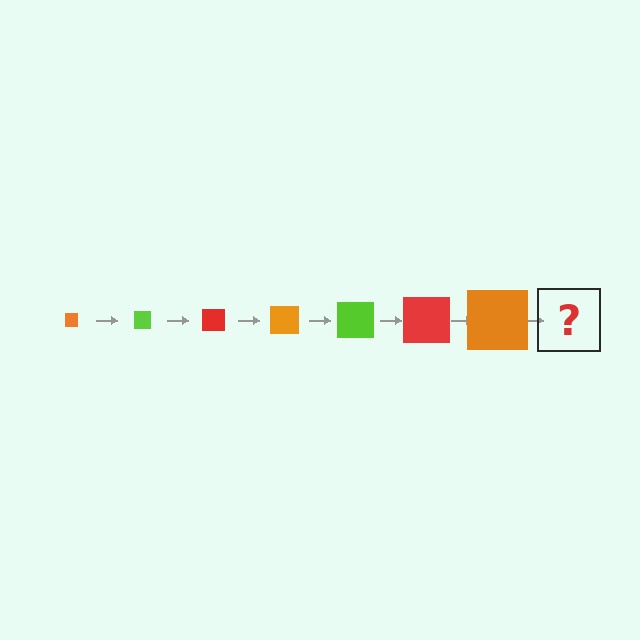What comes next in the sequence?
The next element should be a lime square, larger than the previous one.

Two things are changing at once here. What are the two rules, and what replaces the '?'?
The two rules are that the square grows larger each step and the color cycles through orange, lime, and red. The '?' should be a lime square, larger than the previous one.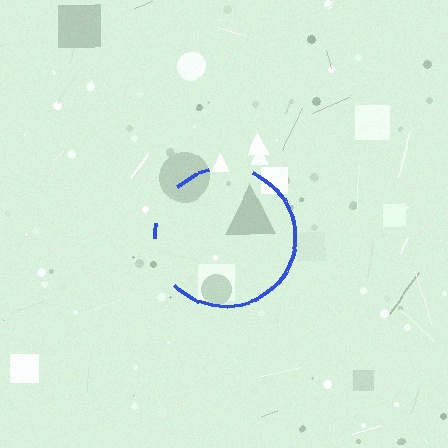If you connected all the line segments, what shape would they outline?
They would outline a circle.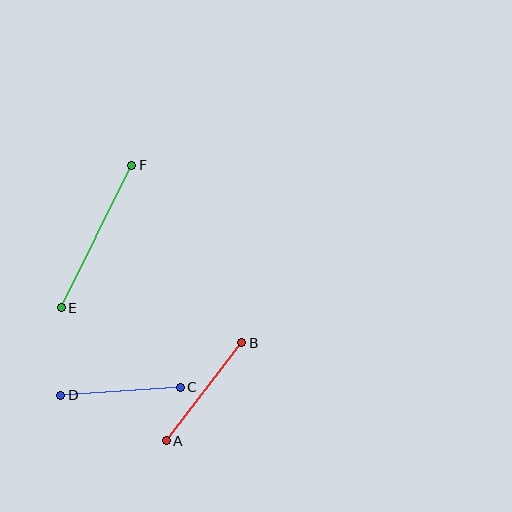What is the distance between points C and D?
The distance is approximately 120 pixels.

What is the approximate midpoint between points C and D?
The midpoint is at approximately (121, 391) pixels.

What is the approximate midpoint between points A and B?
The midpoint is at approximately (204, 392) pixels.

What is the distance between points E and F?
The distance is approximately 159 pixels.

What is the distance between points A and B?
The distance is approximately 124 pixels.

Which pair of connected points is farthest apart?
Points E and F are farthest apart.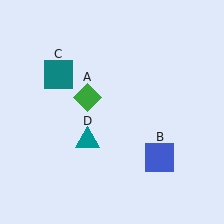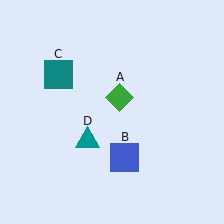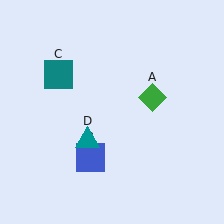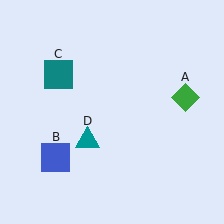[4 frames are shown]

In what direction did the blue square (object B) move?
The blue square (object B) moved left.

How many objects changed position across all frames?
2 objects changed position: green diamond (object A), blue square (object B).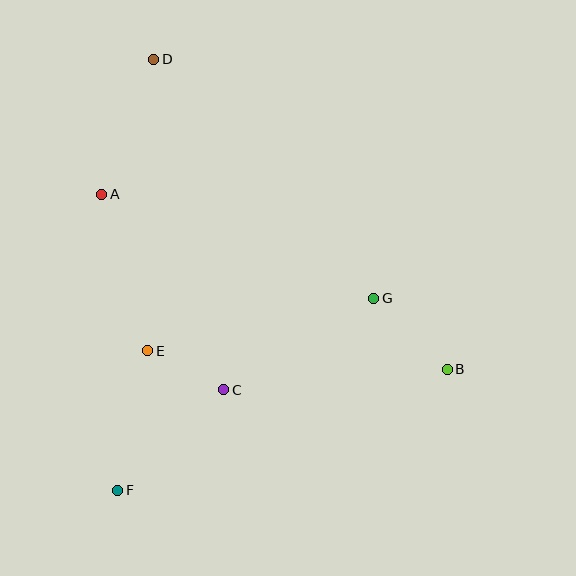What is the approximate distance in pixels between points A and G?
The distance between A and G is approximately 291 pixels.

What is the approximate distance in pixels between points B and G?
The distance between B and G is approximately 102 pixels.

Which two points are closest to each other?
Points C and E are closest to each other.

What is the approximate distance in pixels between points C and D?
The distance between C and D is approximately 338 pixels.